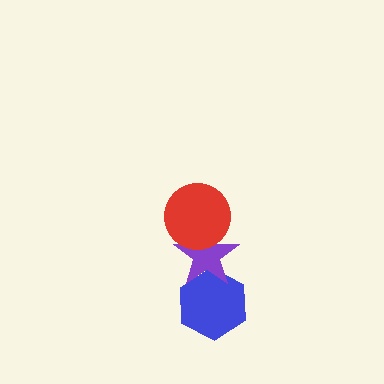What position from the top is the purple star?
The purple star is 2nd from the top.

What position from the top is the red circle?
The red circle is 1st from the top.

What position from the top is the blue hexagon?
The blue hexagon is 3rd from the top.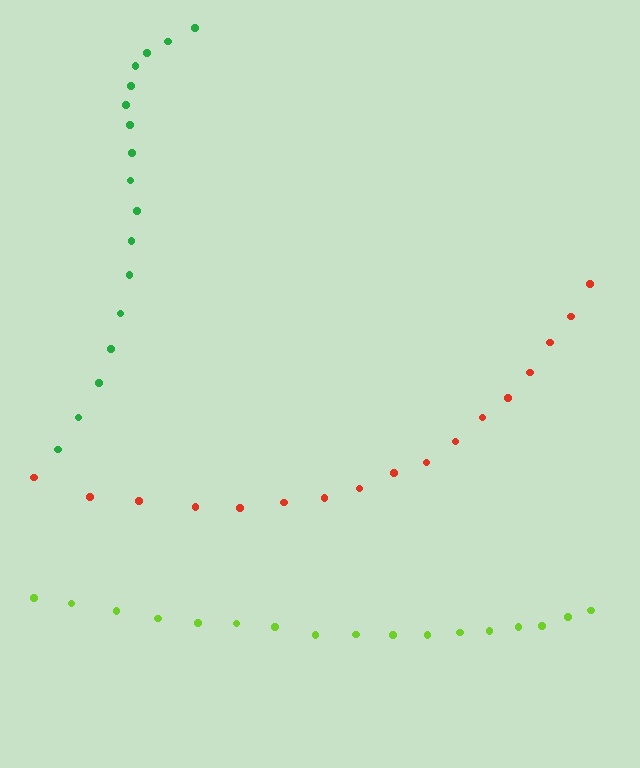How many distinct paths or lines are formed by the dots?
There are 3 distinct paths.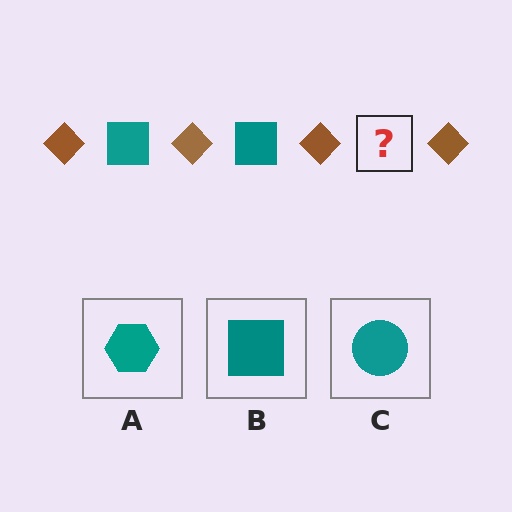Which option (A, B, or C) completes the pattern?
B.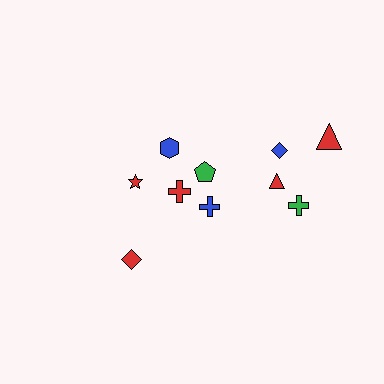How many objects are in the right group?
There are 6 objects.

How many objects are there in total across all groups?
There are 10 objects.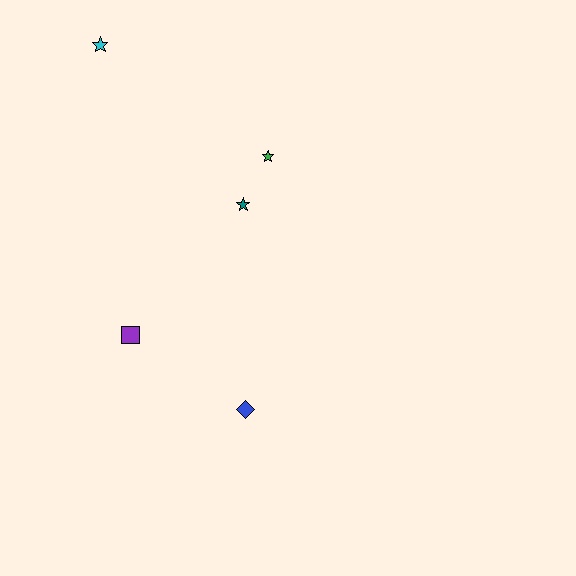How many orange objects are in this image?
There are no orange objects.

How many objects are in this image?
There are 5 objects.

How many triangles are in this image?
There are no triangles.